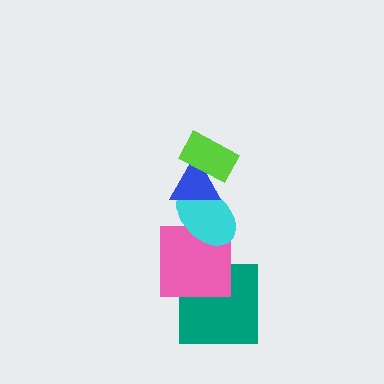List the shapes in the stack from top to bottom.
From top to bottom: the lime rectangle, the blue triangle, the cyan ellipse, the pink square, the teal square.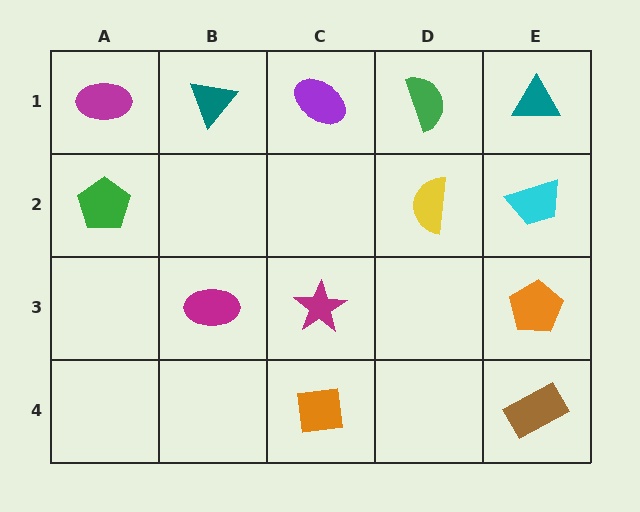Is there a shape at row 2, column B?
No, that cell is empty.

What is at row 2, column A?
A green pentagon.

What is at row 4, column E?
A brown rectangle.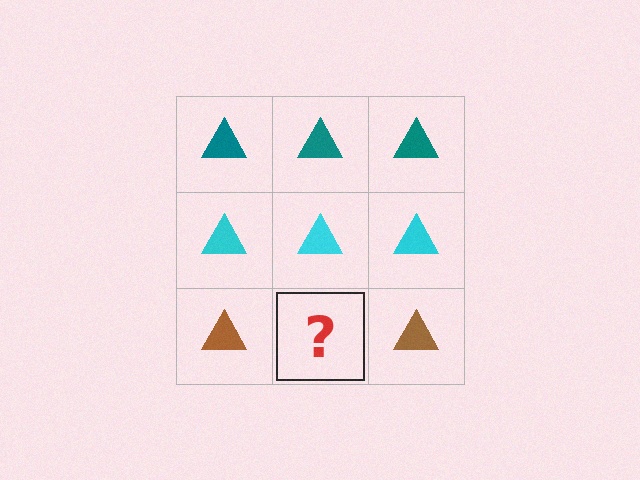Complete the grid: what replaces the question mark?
The question mark should be replaced with a brown triangle.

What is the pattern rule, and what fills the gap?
The rule is that each row has a consistent color. The gap should be filled with a brown triangle.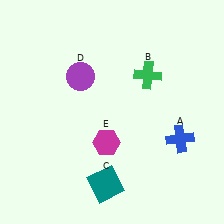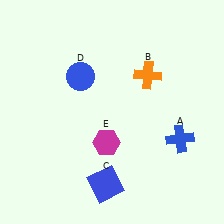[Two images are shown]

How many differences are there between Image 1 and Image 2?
There are 3 differences between the two images.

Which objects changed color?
B changed from green to orange. C changed from teal to blue. D changed from purple to blue.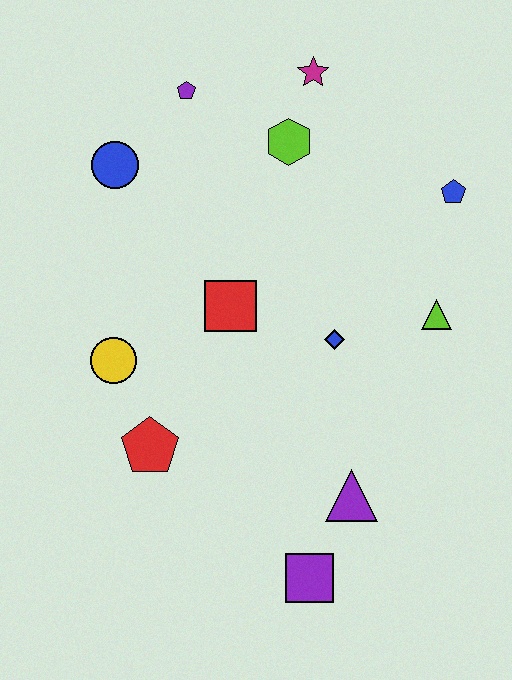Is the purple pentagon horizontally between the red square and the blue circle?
Yes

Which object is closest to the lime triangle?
The blue diamond is closest to the lime triangle.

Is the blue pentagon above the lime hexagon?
No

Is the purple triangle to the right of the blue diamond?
Yes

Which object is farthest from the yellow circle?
The blue pentagon is farthest from the yellow circle.